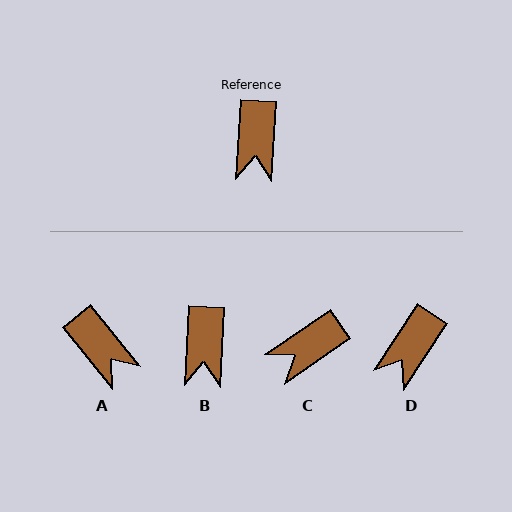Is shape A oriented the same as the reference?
No, it is off by about 42 degrees.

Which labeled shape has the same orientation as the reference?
B.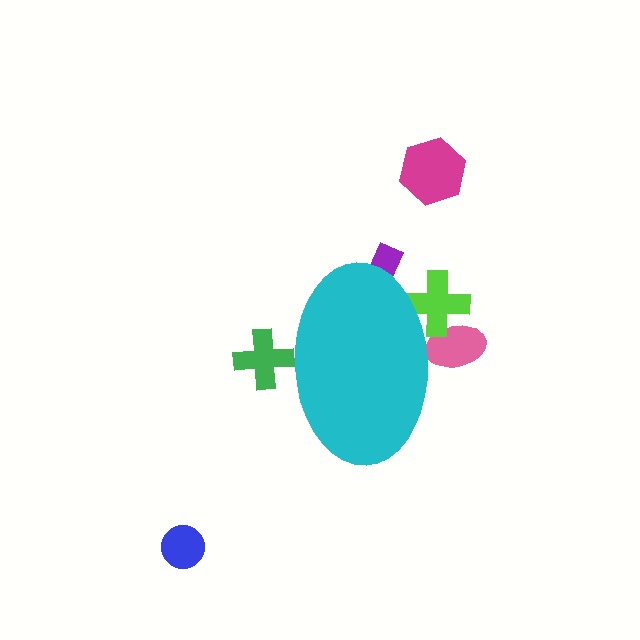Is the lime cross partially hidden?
Yes, the lime cross is partially hidden behind the cyan ellipse.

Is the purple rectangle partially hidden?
Yes, the purple rectangle is partially hidden behind the cyan ellipse.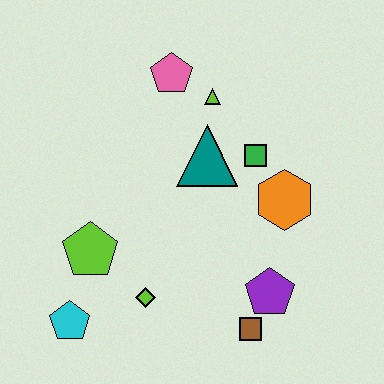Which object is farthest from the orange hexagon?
The cyan pentagon is farthest from the orange hexagon.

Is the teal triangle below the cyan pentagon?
No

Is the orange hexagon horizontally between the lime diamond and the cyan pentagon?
No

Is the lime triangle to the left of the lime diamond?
No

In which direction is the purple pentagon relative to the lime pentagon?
The purple pentagon is to the right of the lime pentagon.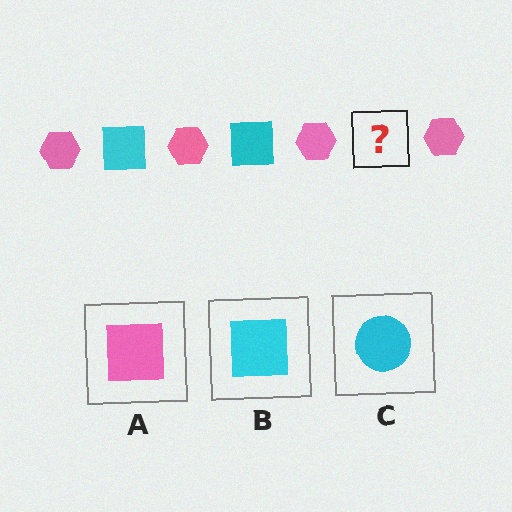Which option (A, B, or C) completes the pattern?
B.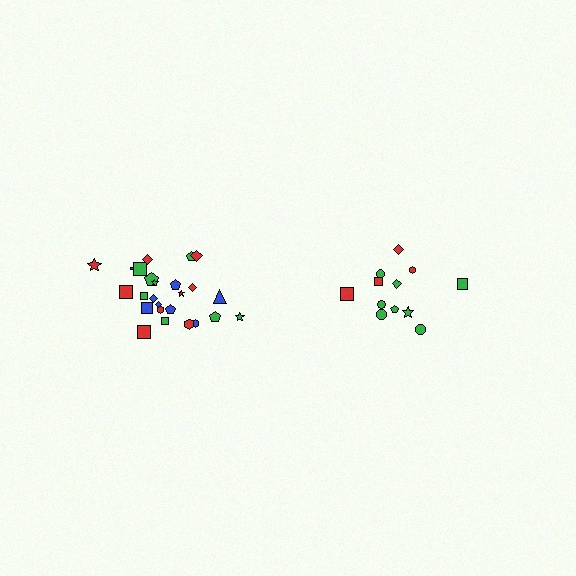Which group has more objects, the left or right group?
The left group.